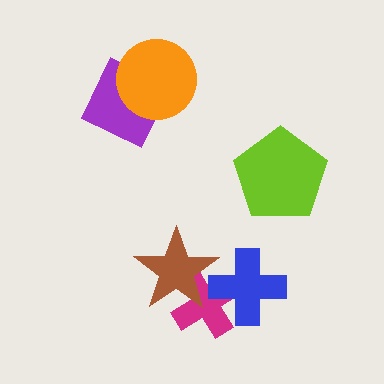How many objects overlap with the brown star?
2 objects overlap with the brown star.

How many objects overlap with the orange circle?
1 object overlaps with the orange circle.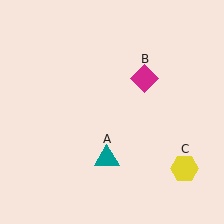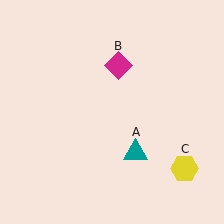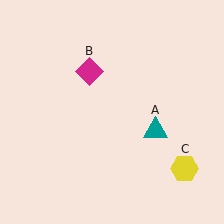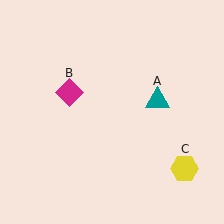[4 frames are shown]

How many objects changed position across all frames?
2 objects changed position: teal triangle (object A), magenta diamond (object B).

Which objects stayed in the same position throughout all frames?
Yellow hexagon (object C) remained stationary.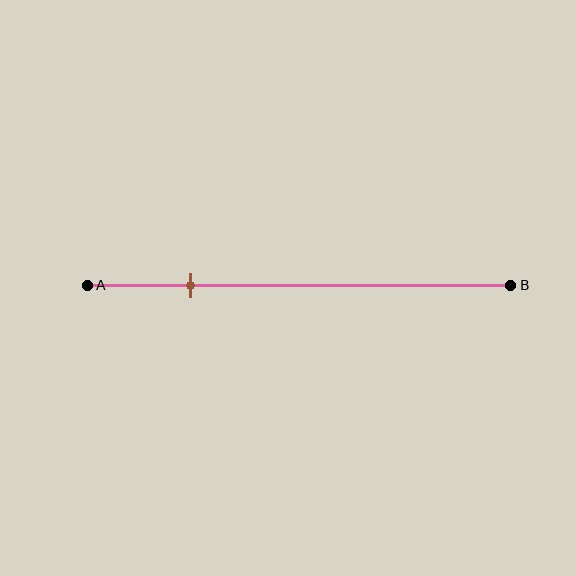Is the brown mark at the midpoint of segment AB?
No, the mark is at about 25% from A, not at the 50% midpoint.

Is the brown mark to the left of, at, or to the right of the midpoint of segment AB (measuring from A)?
The brown mark is to the left of the midpoint of segment AB.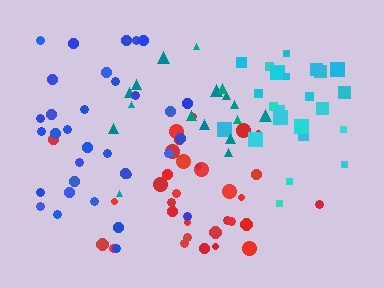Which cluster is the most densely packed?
Teal.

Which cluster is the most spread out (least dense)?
Blue.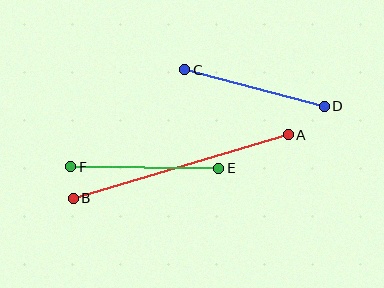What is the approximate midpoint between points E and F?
The midpoint is at approximately (145, 168) pixels.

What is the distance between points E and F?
The distance is approximately 148 pixels.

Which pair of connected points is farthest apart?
Points A and B are farthest apart.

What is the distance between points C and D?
The distance is approximately 144 pixels.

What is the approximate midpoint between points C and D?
The midpoint is at approximately (254, 88) pixels.